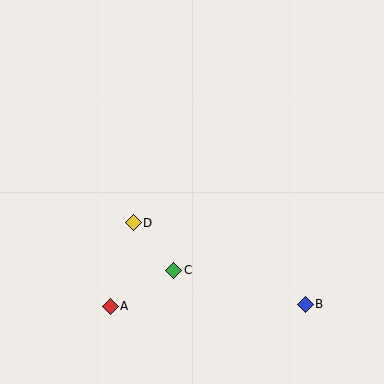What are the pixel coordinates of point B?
Point B is at (305, 304).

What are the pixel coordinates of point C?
Point C is at (174, 270).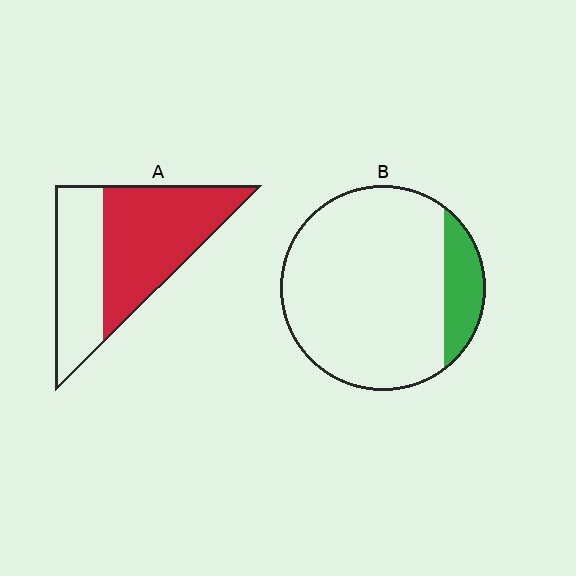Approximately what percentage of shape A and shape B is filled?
A is approximately 60% and B is approximately 15%.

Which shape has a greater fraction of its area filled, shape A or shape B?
Shape A.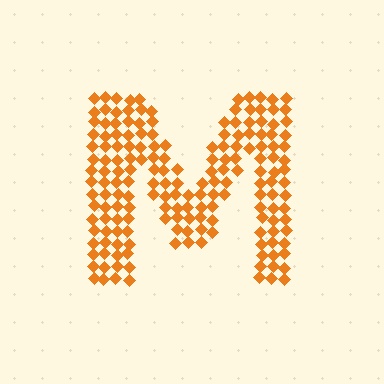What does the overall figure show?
The overall figure shows the letter M.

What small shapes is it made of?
It is made of small diamonds.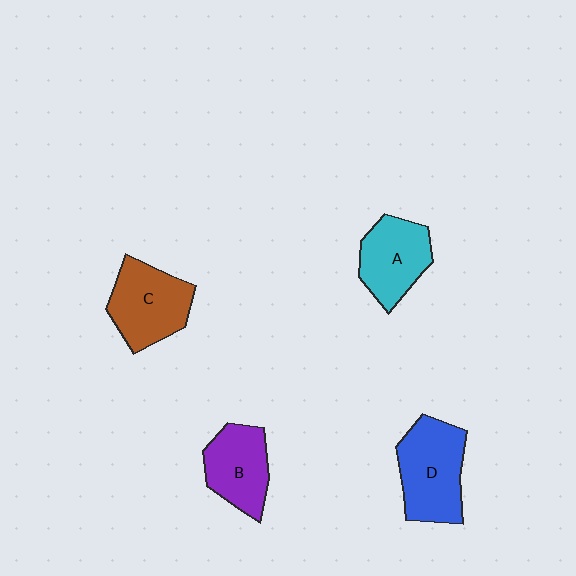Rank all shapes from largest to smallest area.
From largest to smallest: D (blue), C (brown), A (cyan), B (purple).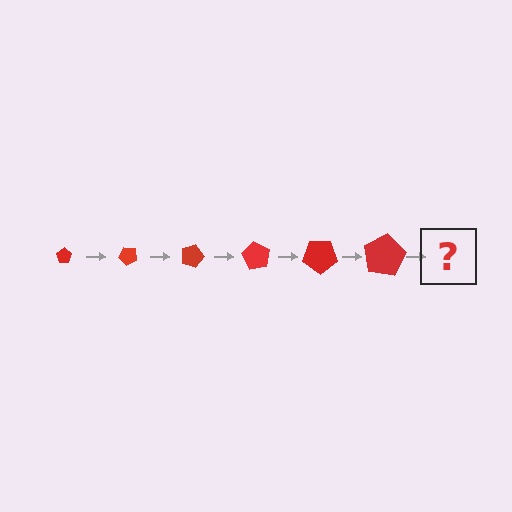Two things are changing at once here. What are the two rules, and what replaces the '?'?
The two rules are that the pentagon grows larger each step and it rotates 45 degrees each step. The '?' should be a pentagon, larger than the previous one and rotated 270 degrees from the start.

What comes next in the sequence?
The next element should be a pentagon, larger than the previous one and rotated 270 degrees from the start.